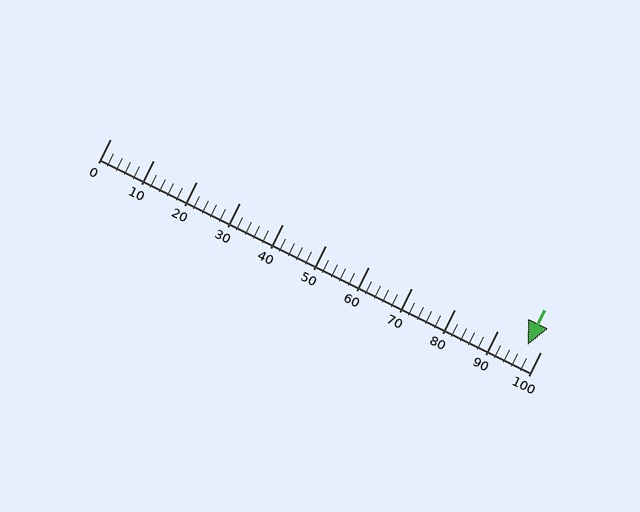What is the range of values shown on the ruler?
The ruler shows values from 0 to 100.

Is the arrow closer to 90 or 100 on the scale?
The arrow is closer to 100.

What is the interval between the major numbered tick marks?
The major tick marks are spaced 10 units apart.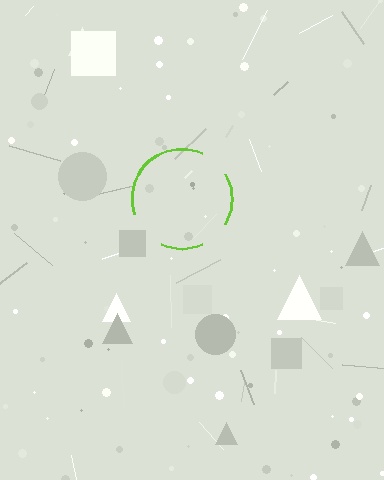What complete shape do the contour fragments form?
The contour fragments form a circle.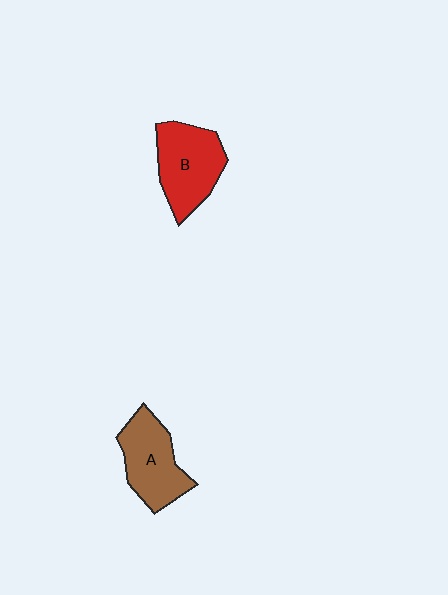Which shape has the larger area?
Shape B (red).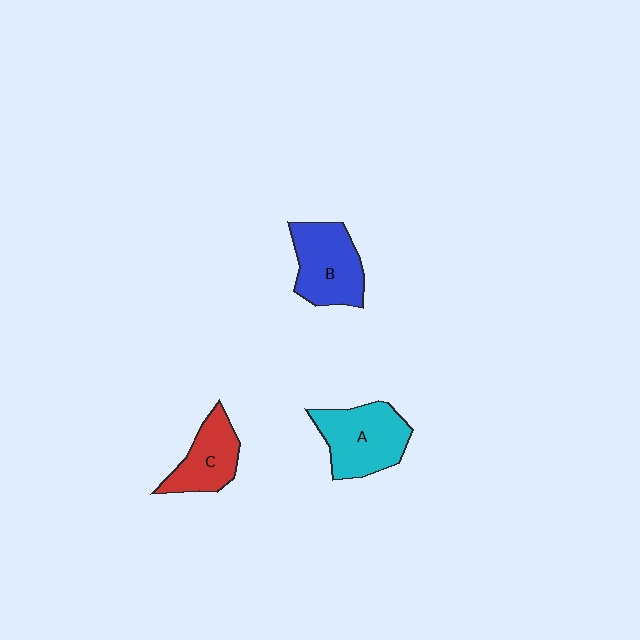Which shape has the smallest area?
Shape C (red).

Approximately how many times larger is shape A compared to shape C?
Approximately 1.4 times.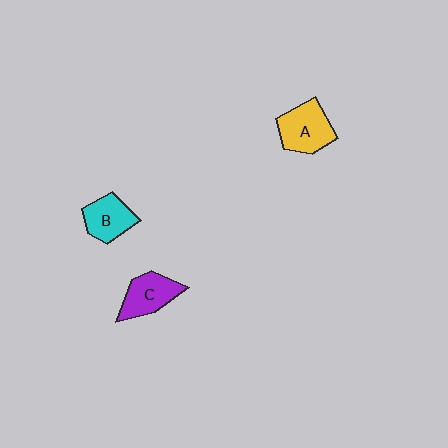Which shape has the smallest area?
Shape B (cyan).